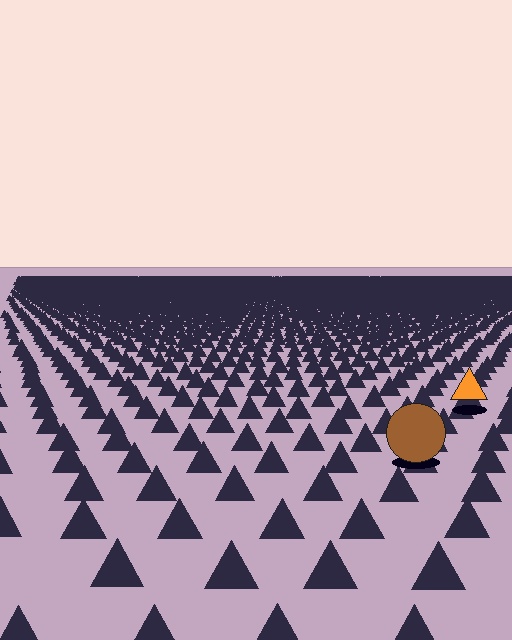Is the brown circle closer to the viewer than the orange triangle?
Yes. The brown circle is closer — you can tell from the texture gradient: the ground texture is coarser near it.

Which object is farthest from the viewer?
The orange triangle is farthest from the viewer. It appears smaller and the ground texture around it is denser.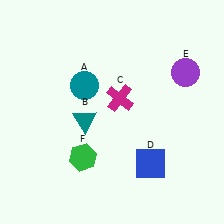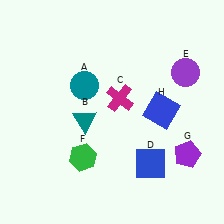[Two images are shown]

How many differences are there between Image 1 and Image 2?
There are 2 differences between the two images.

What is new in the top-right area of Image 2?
A blue square (H) was added in the top-right area of Image 2.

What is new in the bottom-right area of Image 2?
A purple pentagon (G) was added in the bottom-right area of Image 2.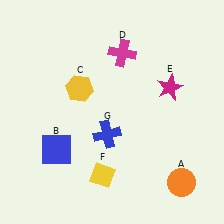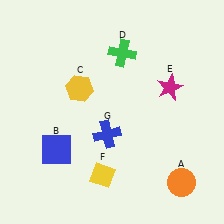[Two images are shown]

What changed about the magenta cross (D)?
In Image 1, D is magenta. In Image 2, it changed to green.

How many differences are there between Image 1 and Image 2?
There is 1 difference between the two images.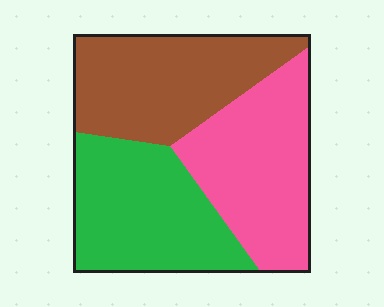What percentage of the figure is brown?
Brown covers roughly 35% of the figure.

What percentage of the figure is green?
Green takes up about one third (1/3) of the figure.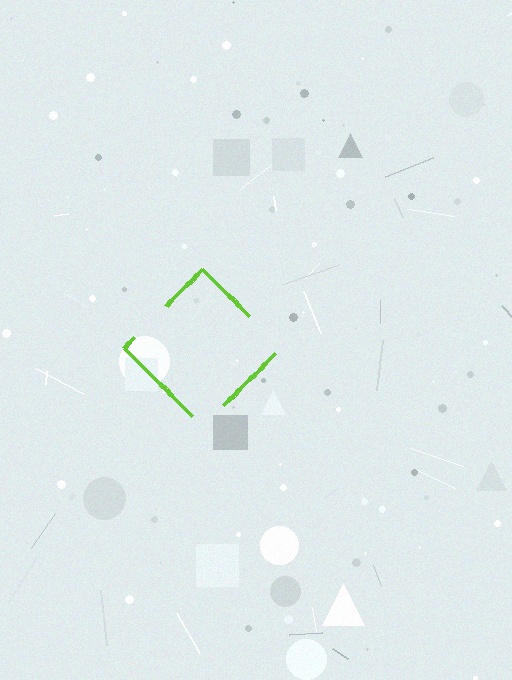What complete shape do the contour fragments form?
The contour fragments form a diamond.